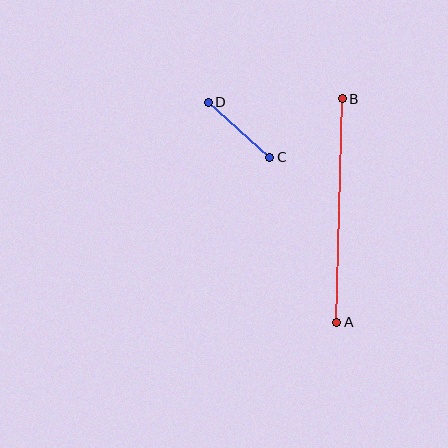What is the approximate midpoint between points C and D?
The midpoint is at approximately (239, 130) pixels.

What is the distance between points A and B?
The distance is approximately 223 pixels.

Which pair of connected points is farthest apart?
Points A and B are farthest apart.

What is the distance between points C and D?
The distance is approximately 83 pixels.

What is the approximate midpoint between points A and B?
The midpoint is at approximately (340, 211) pixels.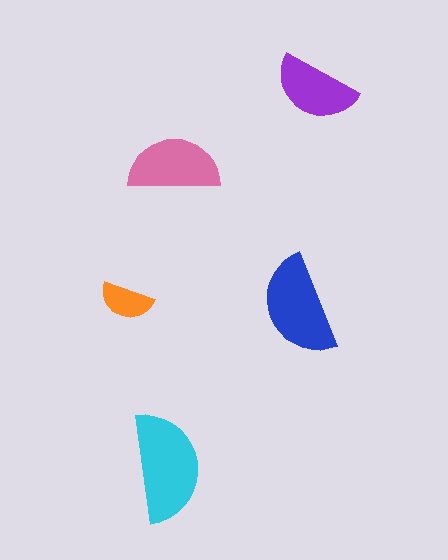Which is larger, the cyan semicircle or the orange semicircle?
The cyan one.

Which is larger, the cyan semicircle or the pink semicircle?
The cyan one.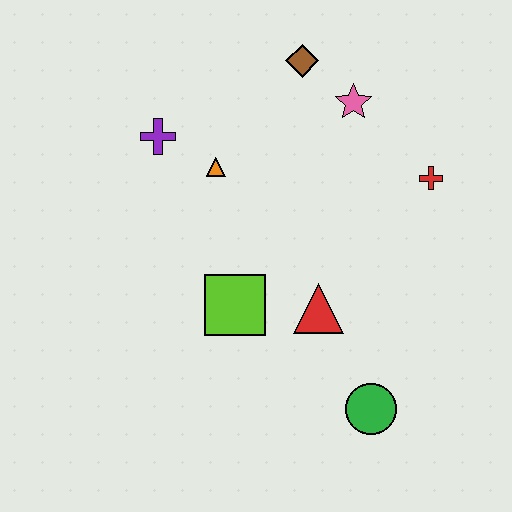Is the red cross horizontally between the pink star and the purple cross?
No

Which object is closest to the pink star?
The brown diamond is closest to the pink star.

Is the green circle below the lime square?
Yes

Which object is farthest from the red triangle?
The brown diamond is farthest from the red triangle.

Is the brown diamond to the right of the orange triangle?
Yes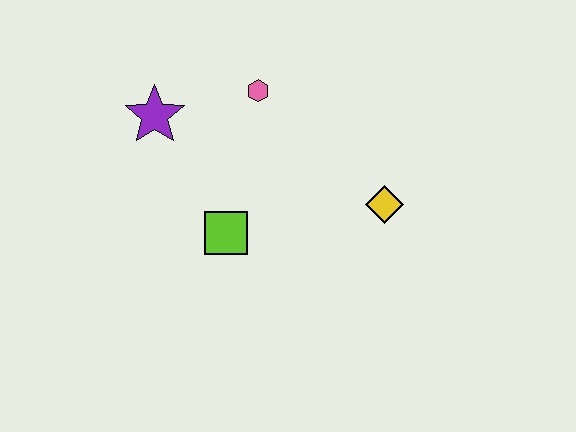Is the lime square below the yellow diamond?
Yes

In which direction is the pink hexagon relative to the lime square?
The pink hexagon is above the lime square.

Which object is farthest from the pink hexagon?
The yellow diamond is farthest from the pink hexagon.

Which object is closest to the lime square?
The purple star is closest to the lime square.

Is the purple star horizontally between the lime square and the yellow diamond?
No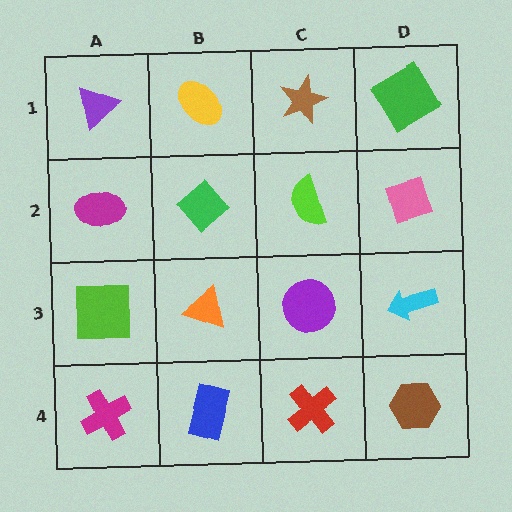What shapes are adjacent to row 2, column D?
A green diamond (row 1, column D), a cyan arrow (row 3, column D), a lime semicircle (row 2, column C).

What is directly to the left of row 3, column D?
A purple circle.